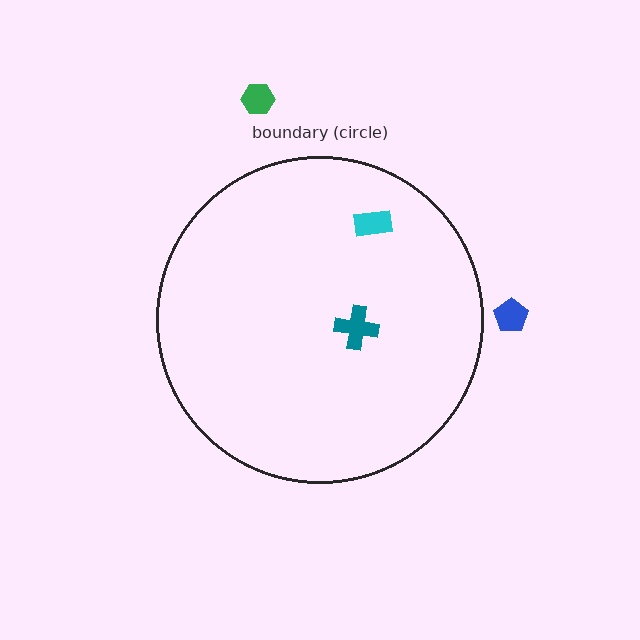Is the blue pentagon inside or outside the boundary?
Outside.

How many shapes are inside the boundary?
2 inside, 2 outside.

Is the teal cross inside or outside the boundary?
Inside.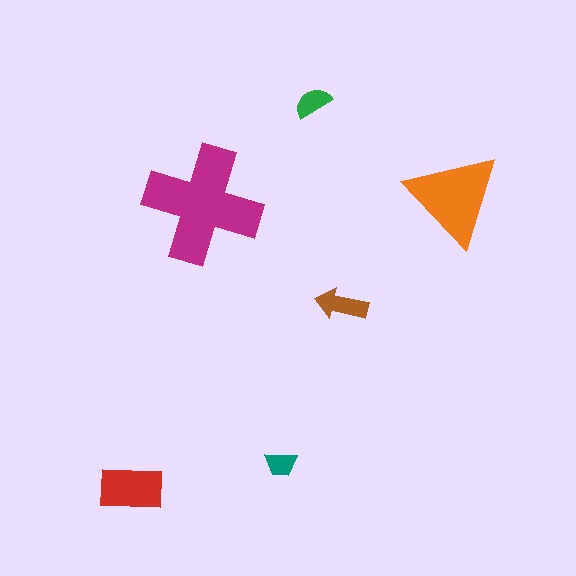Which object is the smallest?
The teal trapezoid.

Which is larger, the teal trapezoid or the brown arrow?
The brown arrow.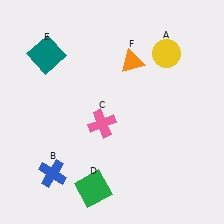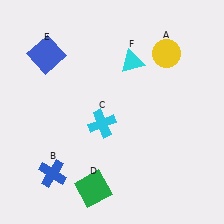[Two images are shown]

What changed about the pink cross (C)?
In Image 1, C is pink. In Image 2, it changed to cyan.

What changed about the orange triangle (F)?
In Image 1, F is orange. In Image 2, it changed to cyan.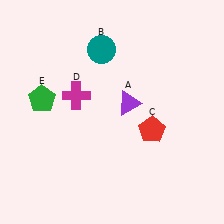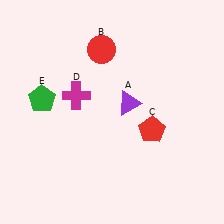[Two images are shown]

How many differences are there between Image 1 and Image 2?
There is 1 difference between the two images.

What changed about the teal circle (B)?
In Image 1, B is teal. In Image 2, it changed to red.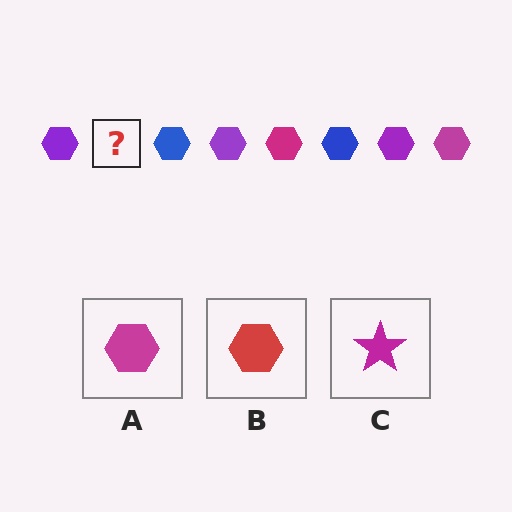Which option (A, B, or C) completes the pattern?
A.